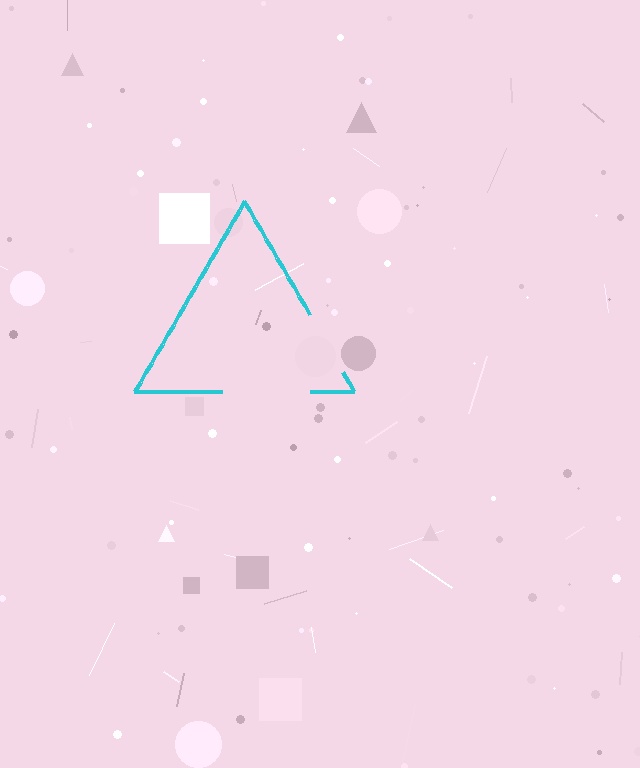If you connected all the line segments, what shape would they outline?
They would outline a triangle.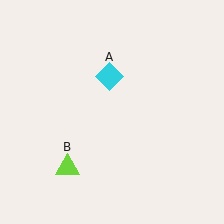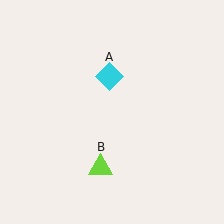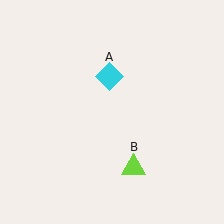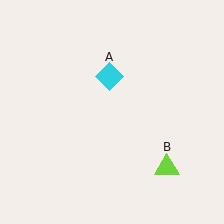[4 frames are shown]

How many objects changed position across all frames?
1 object changed position: lime triangle (object B).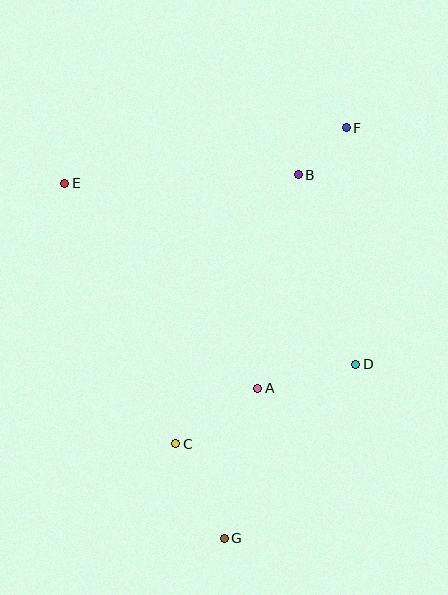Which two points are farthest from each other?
Points F and G are farthest from each other.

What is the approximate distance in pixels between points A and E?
The distance between A and E is approximately 281 pixels.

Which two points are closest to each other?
Points B and F are closest to each other.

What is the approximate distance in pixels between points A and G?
The distance between A and G is approximately 154 pixels.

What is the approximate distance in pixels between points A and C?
The distance between A and C is approximately 99 pixels.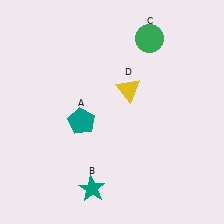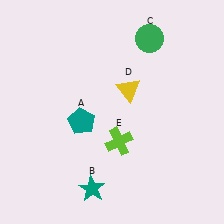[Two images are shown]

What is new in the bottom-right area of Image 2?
A lime cross (E) was added in the bottom-right area of Image 2.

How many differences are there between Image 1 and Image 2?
There is 1 difference between the two images.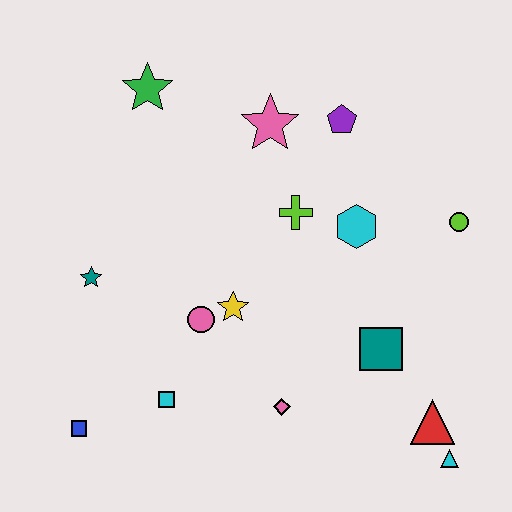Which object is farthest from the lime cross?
The blue square is farthest from the lime cross.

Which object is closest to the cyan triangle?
The red triangle is closest to the cyan triangle.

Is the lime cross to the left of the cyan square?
No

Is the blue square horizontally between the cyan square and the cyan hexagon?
No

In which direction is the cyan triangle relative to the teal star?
The cyan triangle is to the right of the teal star.